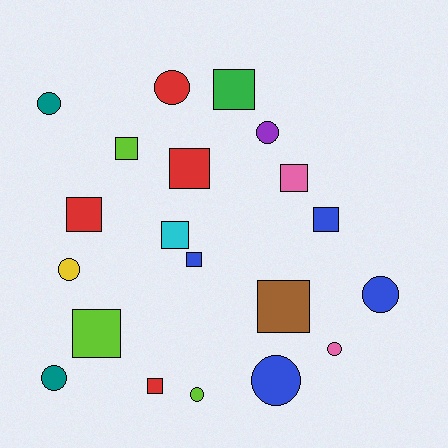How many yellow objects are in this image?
There is 1 yellow object.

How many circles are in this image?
There are 9 circles.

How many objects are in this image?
There are 20 objects.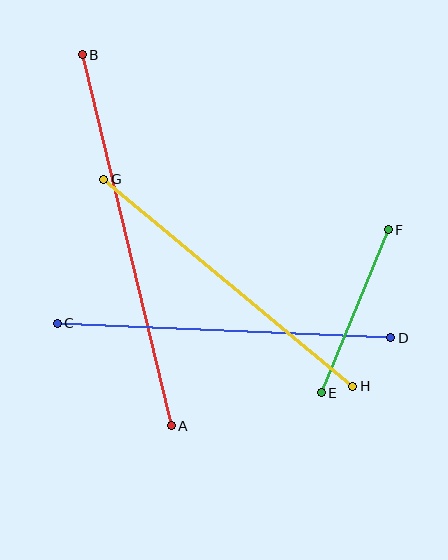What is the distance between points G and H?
The distance is approximately 324 pixels.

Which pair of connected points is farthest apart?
Points A and B are farthest apart.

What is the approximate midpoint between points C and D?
The midpoint is at approximately (224, 330) pixels.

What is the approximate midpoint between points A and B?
The midpoint is at approximately (127, 240) pixels.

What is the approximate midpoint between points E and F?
The midpoint is at approximately (355, 311) pixels.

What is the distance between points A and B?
The distance is approximately 382 pixels.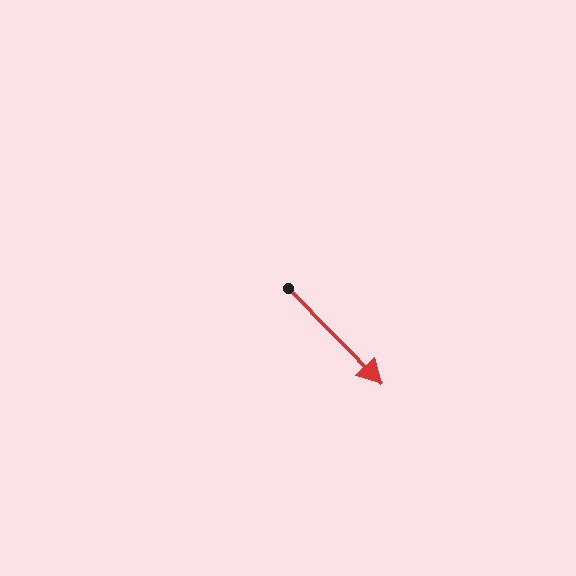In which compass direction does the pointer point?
Southeast.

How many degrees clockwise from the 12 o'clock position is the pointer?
Approximately 136 degrees.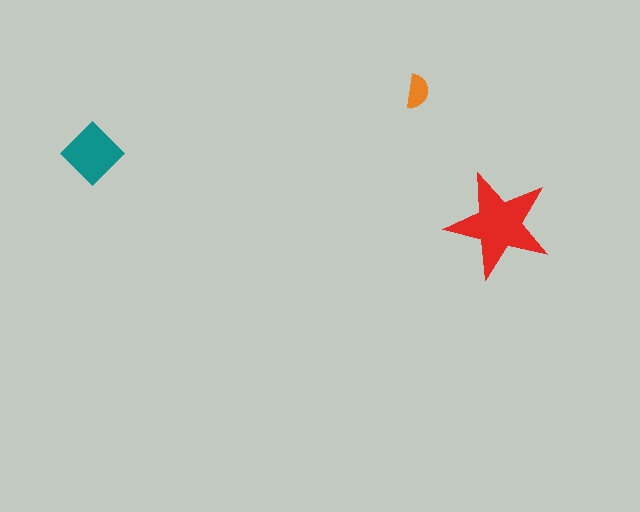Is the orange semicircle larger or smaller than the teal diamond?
Smaller.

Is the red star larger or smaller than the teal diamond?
Larger.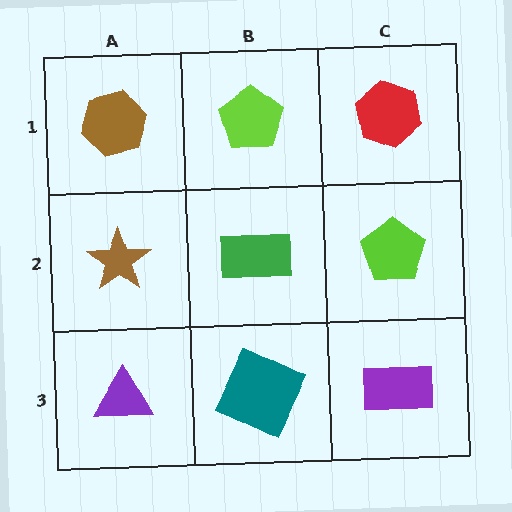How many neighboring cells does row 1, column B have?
3.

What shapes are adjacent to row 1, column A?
A brown star (row 2, column A), a lime pentagon (row 1, column B).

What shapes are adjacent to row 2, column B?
A lime pentagon (row 1, column B), a teal square (row 3, column B), a brown star (row 2, column A), a lime pentagon (row 2, column C).